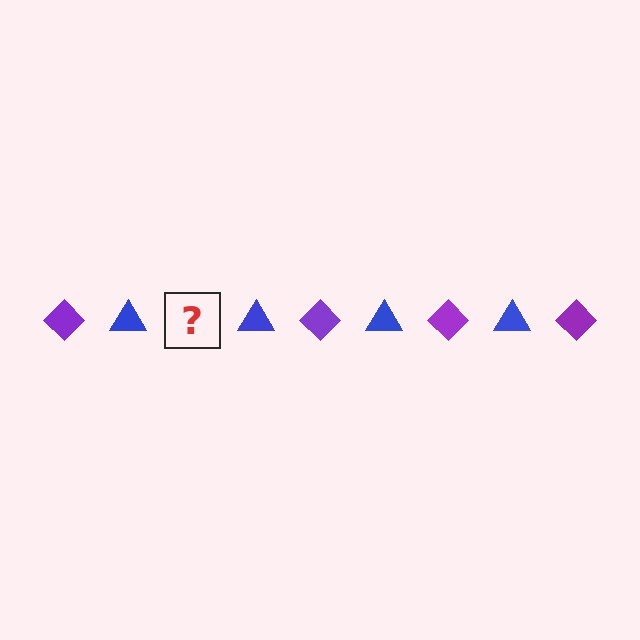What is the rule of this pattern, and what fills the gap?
The rule is that the pattern alternates between purple diamond and blue triangle. The gap should be filled with a purple diamond.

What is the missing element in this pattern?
The missing element is a purple diamond.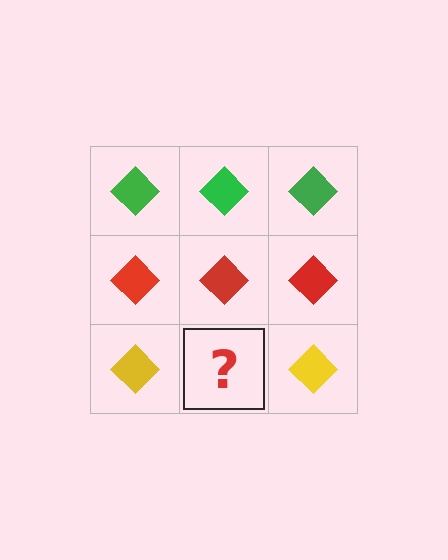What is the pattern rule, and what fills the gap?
The rule is that each row has a consistent color. The gap should be filled with a yellow diamond.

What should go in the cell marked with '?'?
The missing cell should contain a yellow diamond.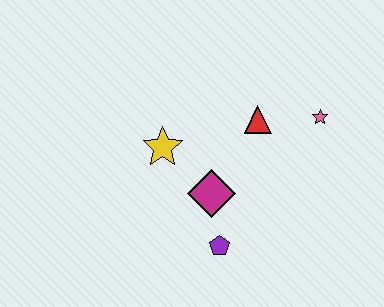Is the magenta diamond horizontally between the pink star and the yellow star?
Yes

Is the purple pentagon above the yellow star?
No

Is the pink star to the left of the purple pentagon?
No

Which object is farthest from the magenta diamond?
The pink star is farthest from the magenta diamond.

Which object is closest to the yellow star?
The magenta diamond is closest to the yellow star.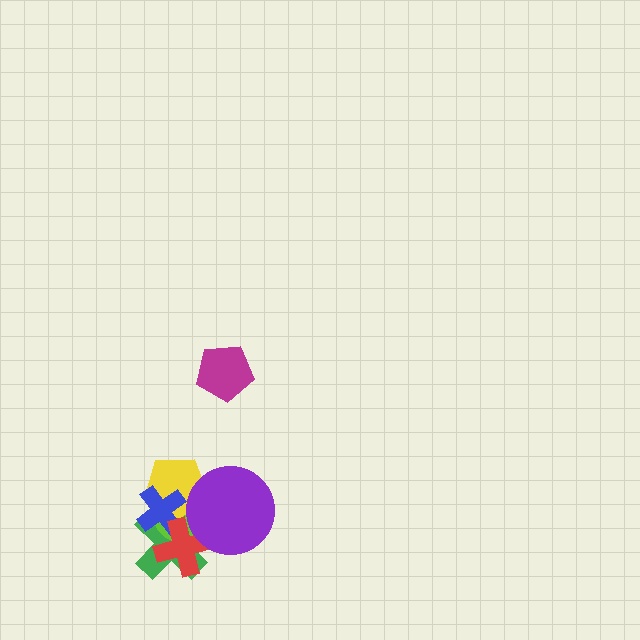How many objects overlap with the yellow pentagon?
4 objects overlap with the yellow pentagon.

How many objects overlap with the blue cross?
4 objects overlap with the blue cross.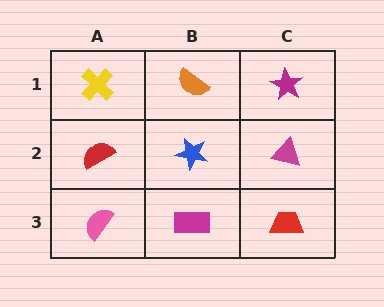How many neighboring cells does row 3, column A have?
2.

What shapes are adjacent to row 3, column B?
A blue star (row 2, column B), a pink semicircle (row 3, column A), a red trapezoid (row 3, column C).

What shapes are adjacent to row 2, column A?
A yellow cross (row 1, column A), a pink semicircle (row 3, column A), a blue star (row 2, column B).